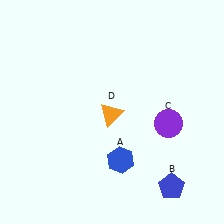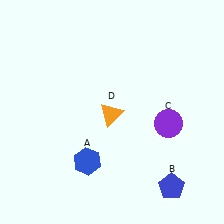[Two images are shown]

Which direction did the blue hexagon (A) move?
The blue hexagon (A) moved left.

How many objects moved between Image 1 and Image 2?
1 object moved between the two images.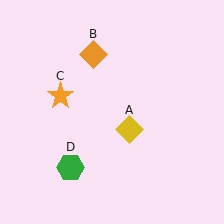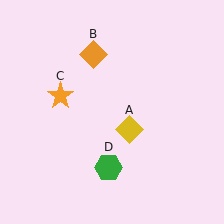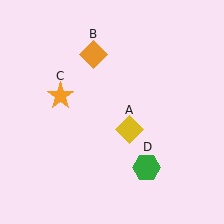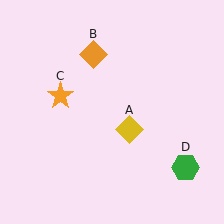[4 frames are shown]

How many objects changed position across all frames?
1 object changed position: green hexagon (object D).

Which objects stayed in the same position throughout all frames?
Yellow diamond (object A) and orange diamond (object B) and orange star (object C) remained stationary.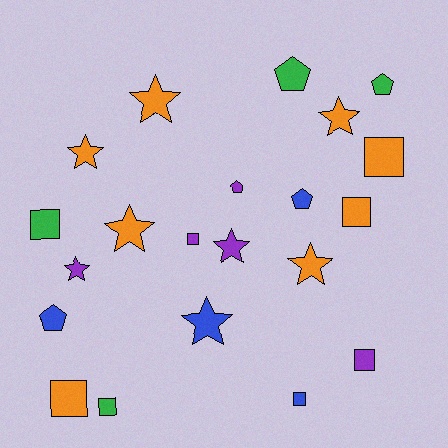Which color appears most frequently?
Orange, with 8 objects.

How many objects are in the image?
There are 21 objects.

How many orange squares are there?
There are 3 orange squares.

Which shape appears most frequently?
Star, with 8 objects.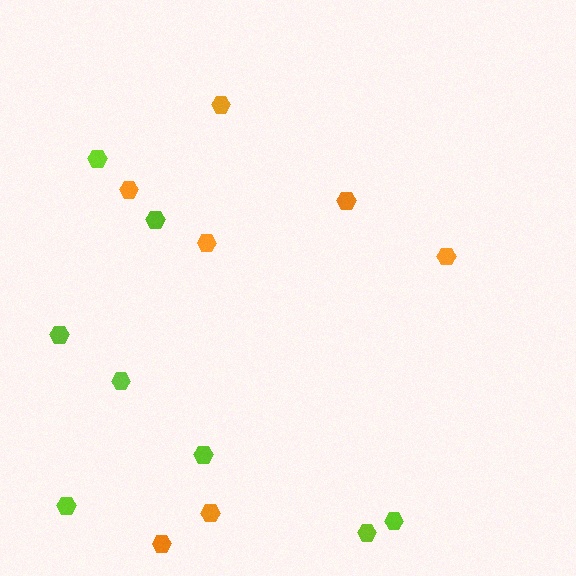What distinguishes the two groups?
There are 2 groups: one group of lime hexagons (8) and one group of orange hexagons (7).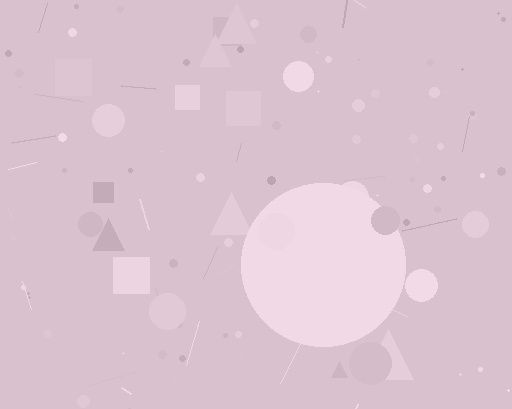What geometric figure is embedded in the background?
A circle is embedded in the background.